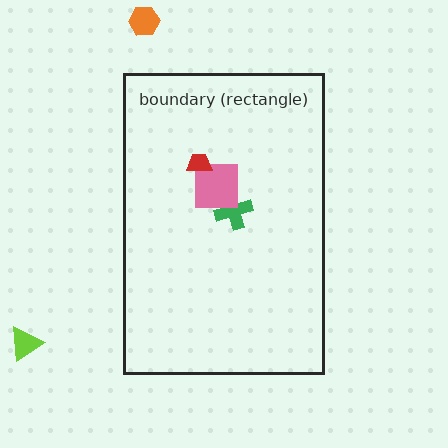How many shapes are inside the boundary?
3 inside, 2 outside.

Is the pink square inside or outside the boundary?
Inside.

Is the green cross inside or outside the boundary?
Inside.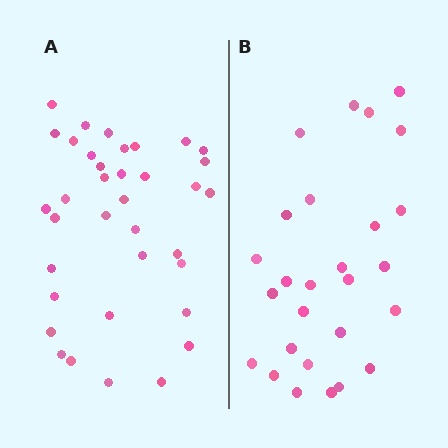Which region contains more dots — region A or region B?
Region A (the left region) has more dots.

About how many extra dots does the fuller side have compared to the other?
Region A has roughly 8 or so more dots than region B.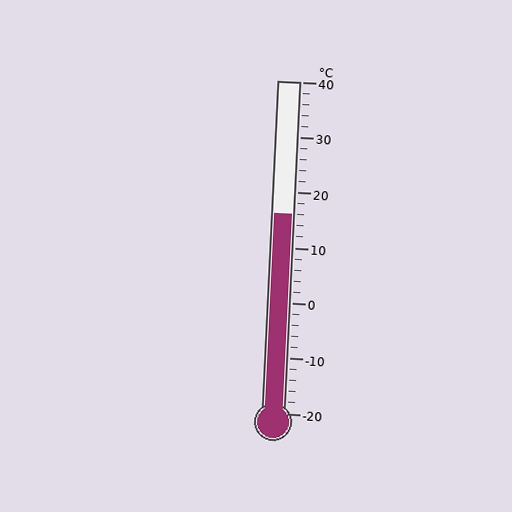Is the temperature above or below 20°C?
The temperature is below 20°C.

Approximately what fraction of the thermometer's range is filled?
The thermometer is filled to approximately 60% of its range.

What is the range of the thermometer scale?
The thermometer scale ranges from -20°C to 40°C.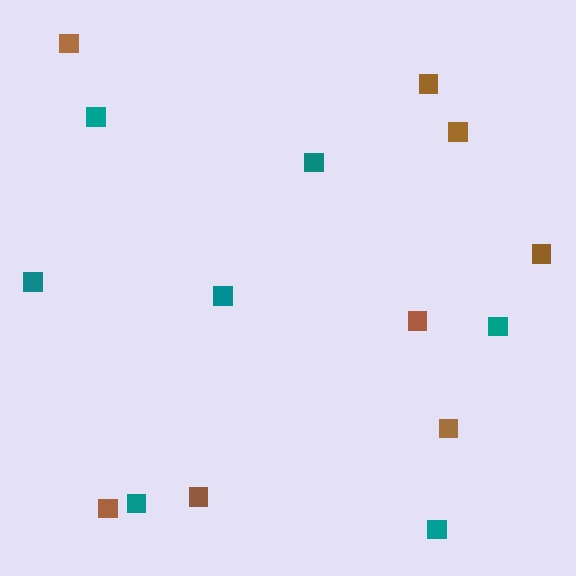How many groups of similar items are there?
There are 2 groups: one group of teal squares (7) and one group of brown squares (8).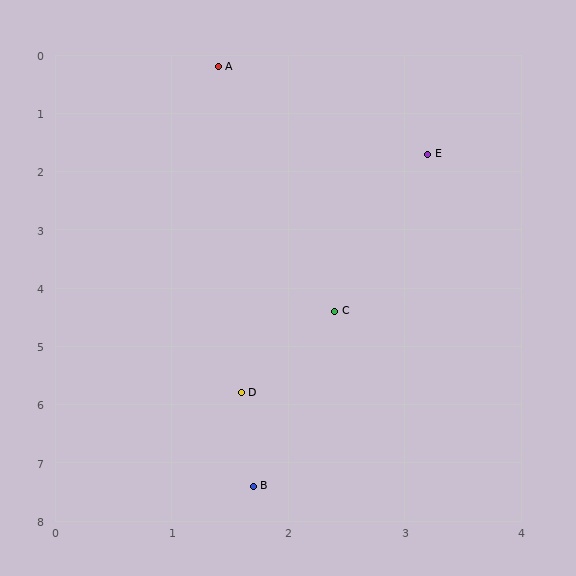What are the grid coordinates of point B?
Point B is at approximately (1.7, 7.4).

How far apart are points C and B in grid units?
Points C and B are about 3.1 grid units apart.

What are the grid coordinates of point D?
Point D is at approximately (1.6, 5.8).